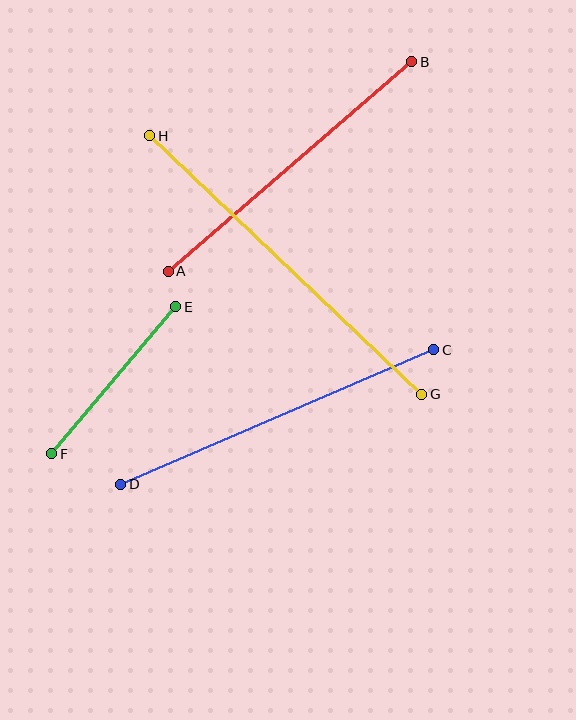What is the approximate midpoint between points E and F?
The midpoint is at approximately (114, 380) pixels.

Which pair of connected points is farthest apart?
Points G and H are farthest apart.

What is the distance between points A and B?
The distance is approximately 321 pixels.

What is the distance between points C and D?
The distance is approximately 341 pixels.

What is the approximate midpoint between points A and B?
The midpoint is at approximately (290, 167) pixels.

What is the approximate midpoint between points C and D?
The midpoint is at approximately (277, 417) pixels.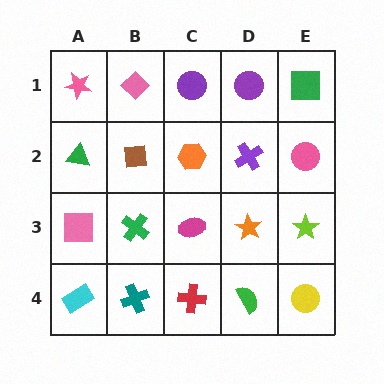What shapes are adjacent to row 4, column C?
A magenta ellipse (row 3, column C), a teal cross (row 4, column B), a green semicircle (row 4, column D).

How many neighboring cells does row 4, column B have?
3.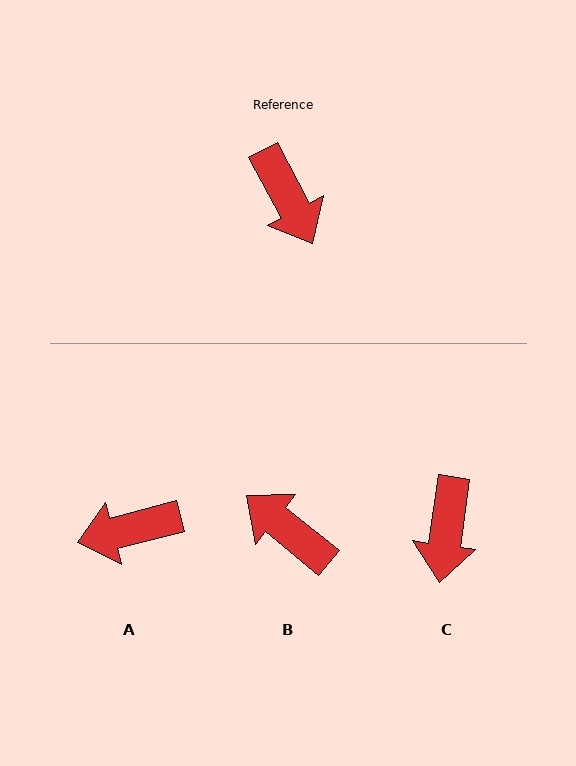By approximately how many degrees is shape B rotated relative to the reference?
Approximately 157 degrees clockwise.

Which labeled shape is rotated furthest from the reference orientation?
B, about 157 degrees away.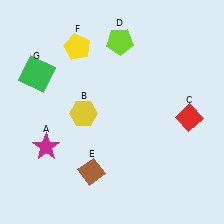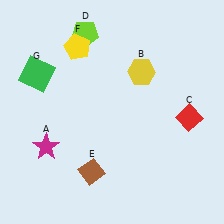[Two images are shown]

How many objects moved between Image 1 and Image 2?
2 objects moved between the two images.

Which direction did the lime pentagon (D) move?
The lime pentagon (D) moved left.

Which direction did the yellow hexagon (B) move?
The yellow hexagon (B) moved right.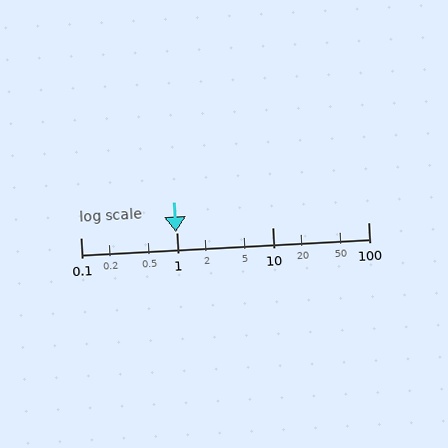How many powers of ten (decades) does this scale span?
The scale spans 3 decades, from 0.1 to 100.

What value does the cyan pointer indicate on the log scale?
The pointer indicates approximately 0.98.